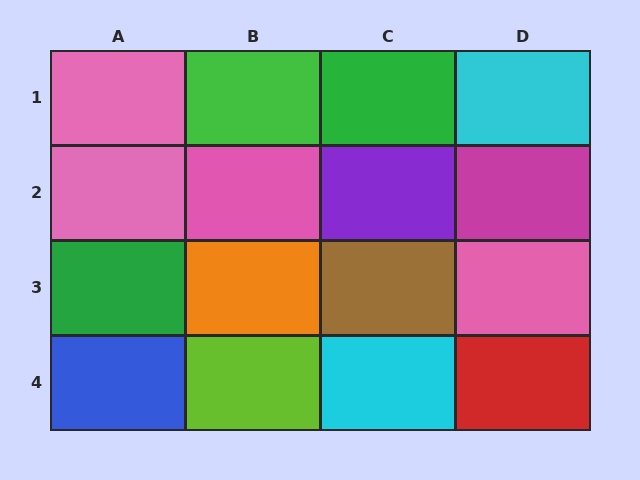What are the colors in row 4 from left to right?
Blue, lime, cyan, red.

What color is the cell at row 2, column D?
Magenta.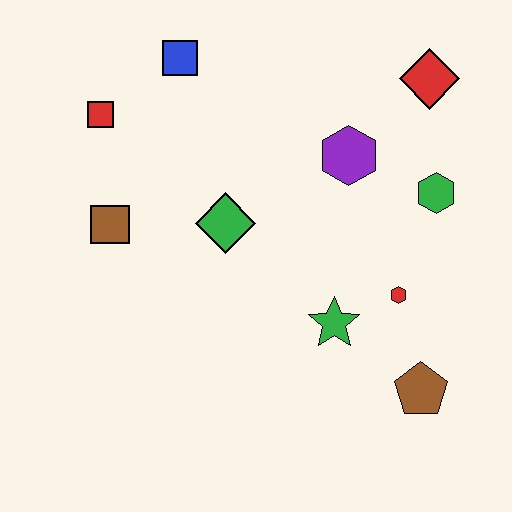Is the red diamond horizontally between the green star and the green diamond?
No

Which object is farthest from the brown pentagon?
The red square is farthest from the brown pentagon.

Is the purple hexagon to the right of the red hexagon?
No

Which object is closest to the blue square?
The red square is closest to the blue square.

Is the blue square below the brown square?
No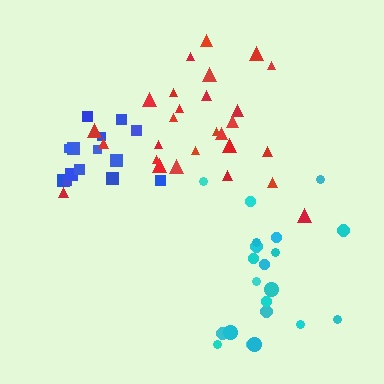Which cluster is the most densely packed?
Blue.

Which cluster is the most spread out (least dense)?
Cyan.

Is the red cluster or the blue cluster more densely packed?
Blue.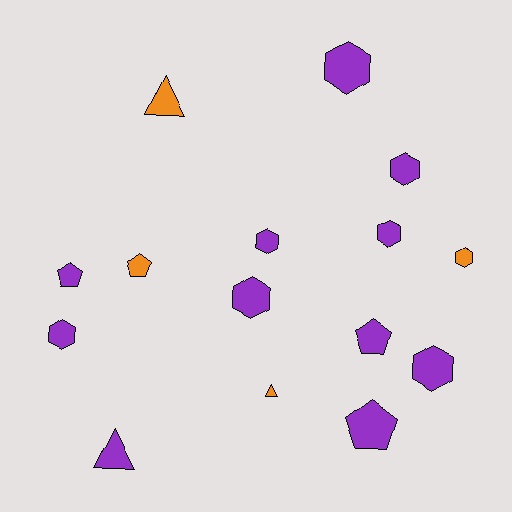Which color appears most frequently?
Purple, with 11 objects.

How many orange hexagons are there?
There is 1 orange hexagon.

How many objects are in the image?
There are 15 objects.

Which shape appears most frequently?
Hexagon, with 8 objects.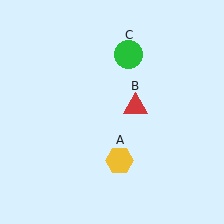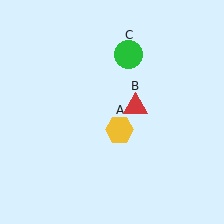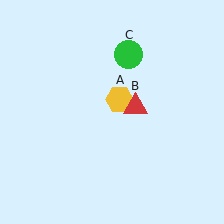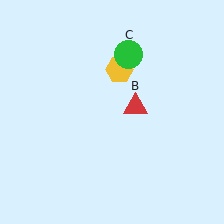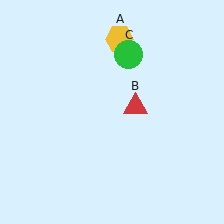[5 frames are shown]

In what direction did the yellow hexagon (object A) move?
The yellow hexagon (object A) moved up.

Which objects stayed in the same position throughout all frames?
Red triangle (object B) and green circle (object C) remained stationary.